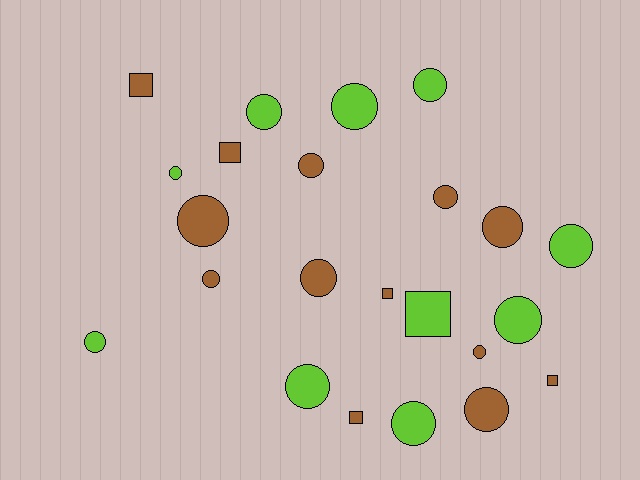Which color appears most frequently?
Brown, with 13 objects.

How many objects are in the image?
There are 23 objects.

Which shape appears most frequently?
Circle, with 17 objects.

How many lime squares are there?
There is 1 lime square.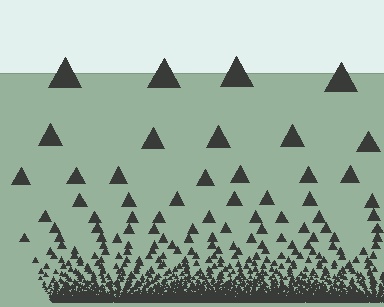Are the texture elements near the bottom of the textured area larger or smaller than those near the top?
Smaller. The gradient is inverted — elements near the bottom are smaller and denser.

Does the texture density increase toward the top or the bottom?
Density increases toward the bottom.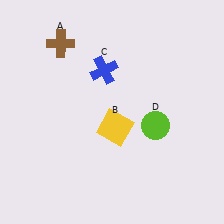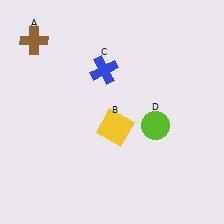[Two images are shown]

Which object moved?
The brown cross (A) moved left.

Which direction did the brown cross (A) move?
The brown cross (A) moved left.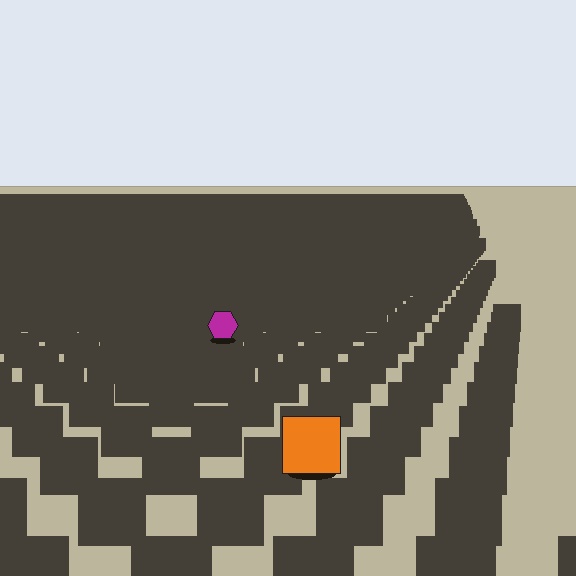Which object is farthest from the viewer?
The magenta hexagon is farthest from the viewer. It appears smaller and the ground texture around it is denser.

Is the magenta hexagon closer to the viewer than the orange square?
No. The orange square is closer — you can tell from the texture gradient: the ground texture is coarser near it.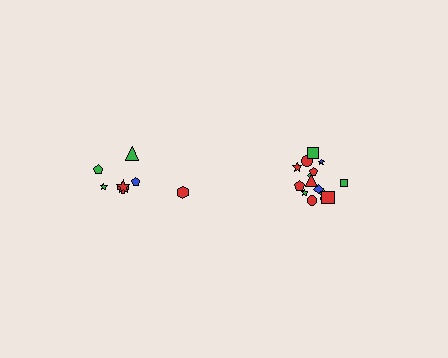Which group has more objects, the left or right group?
The right group.